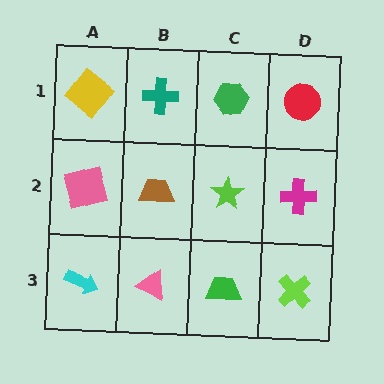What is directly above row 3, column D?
A magenta cross.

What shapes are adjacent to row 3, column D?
A magenta cross (row 2, column D), a green trapezoid (row 3, column C).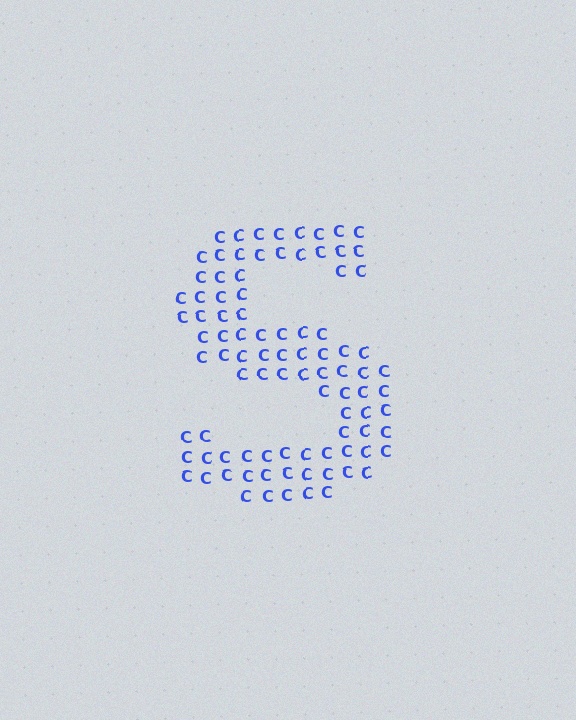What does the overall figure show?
The overall figure shows the letter S.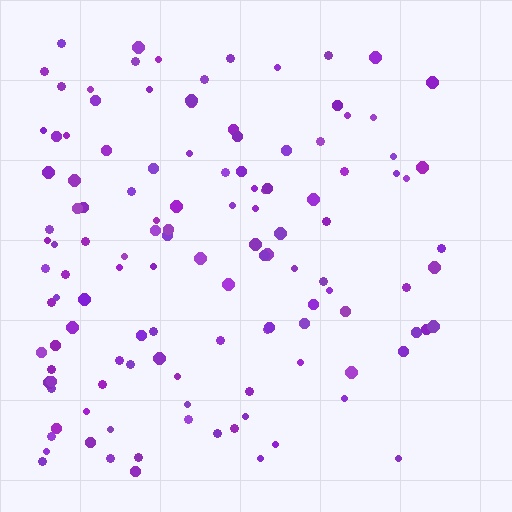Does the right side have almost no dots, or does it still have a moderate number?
Still a moderate number, just noticeably fewer than the left.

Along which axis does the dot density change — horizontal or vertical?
Horizontal.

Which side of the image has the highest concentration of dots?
The left.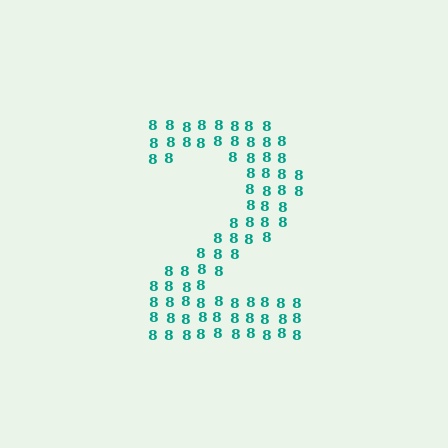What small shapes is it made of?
It is made of small digit 8's.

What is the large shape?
The large shape is the digit 2.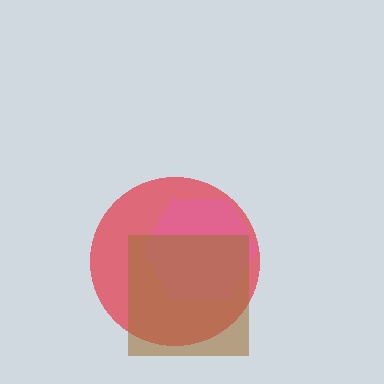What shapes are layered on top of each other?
The layered shapes are: a red circle, a pink hexagon, a brown square.